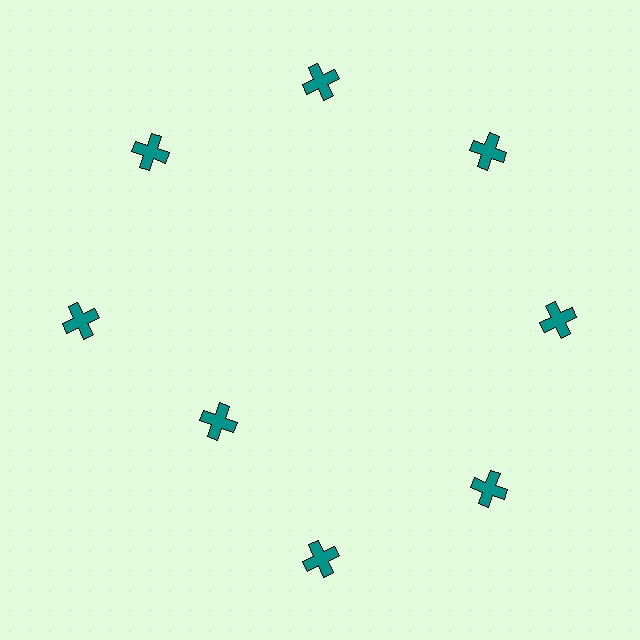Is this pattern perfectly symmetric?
No. The 8 teal crosses are arranged in a ring, but one element near the 8 o'clock position is pulled inward toward the center, breaking the 8-fold rotational symmetry.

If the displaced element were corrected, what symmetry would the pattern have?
It would have 8-fold rotational symmetry — the pattern would map onto itself every 45 degrees.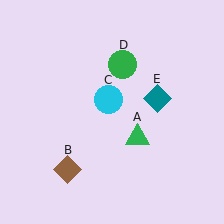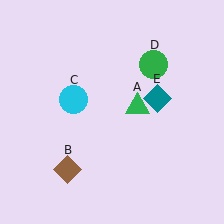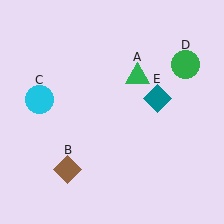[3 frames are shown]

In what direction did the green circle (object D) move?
The green circle (object D) moved right.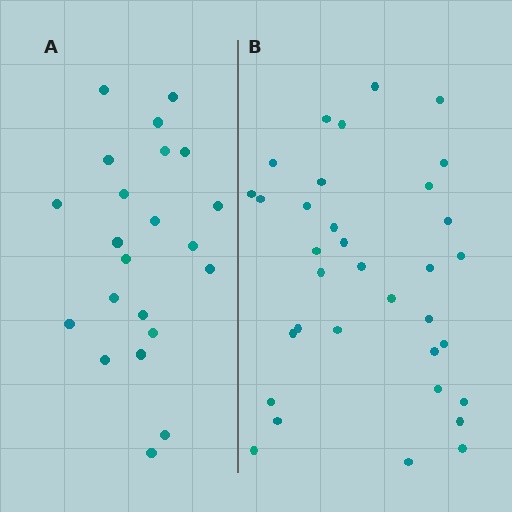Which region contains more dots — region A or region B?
Region B (the right region) has more dots.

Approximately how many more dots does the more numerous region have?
Region B has roughly 12 or so more dots than region A.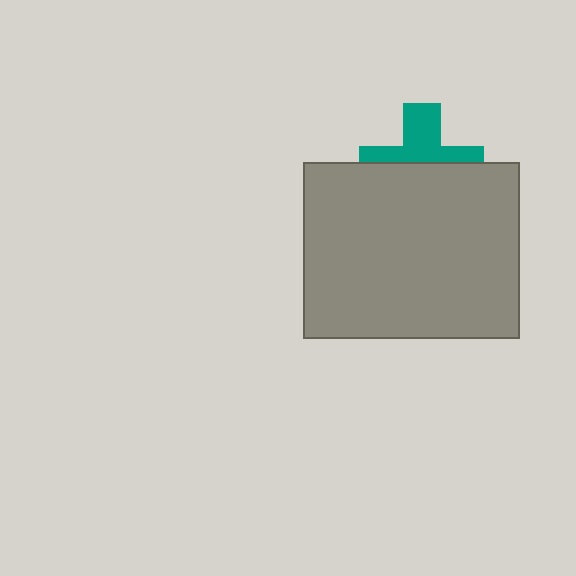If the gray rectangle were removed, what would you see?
You would see the complete teal cross.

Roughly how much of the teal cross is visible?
A small part of it is visible (roughly 45%).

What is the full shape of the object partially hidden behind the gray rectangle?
The partially hidden object is a teal cross.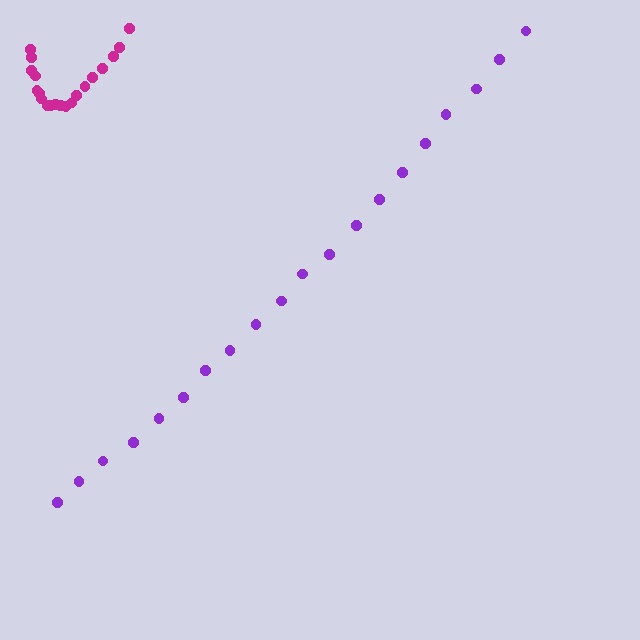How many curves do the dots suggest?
There are 2 distinct paths.